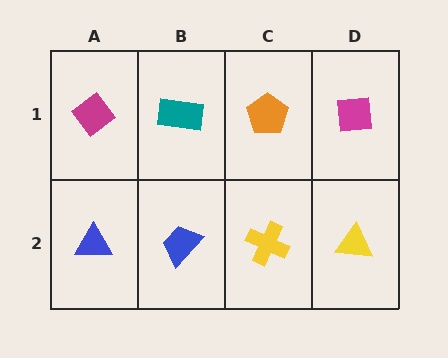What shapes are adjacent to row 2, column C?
An orange pentagon (row 1, column C), a blue trapezoid (row 2, column B), a yellow triangle (row 2, column D).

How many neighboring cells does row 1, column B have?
3.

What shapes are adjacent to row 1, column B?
A blue trapezoid (row 2, column B), a magenta diamond (row 1, column A), an orange pentagon (row 1, column C).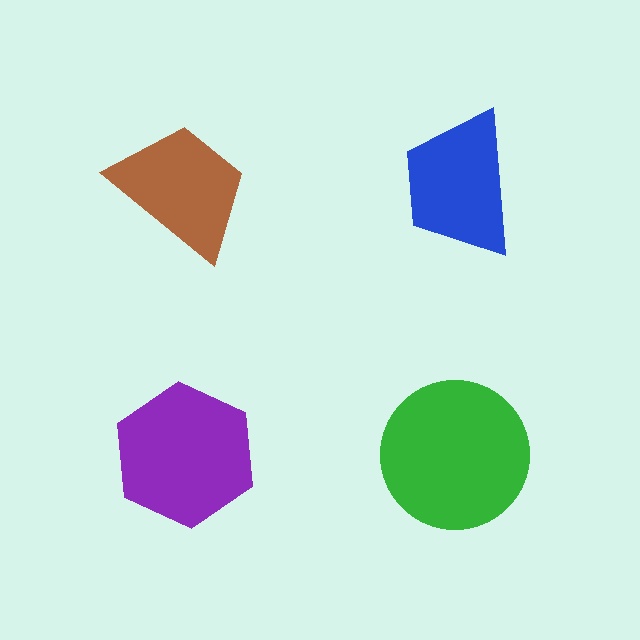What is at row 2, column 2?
A green circle.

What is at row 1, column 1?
A brown trapezoid.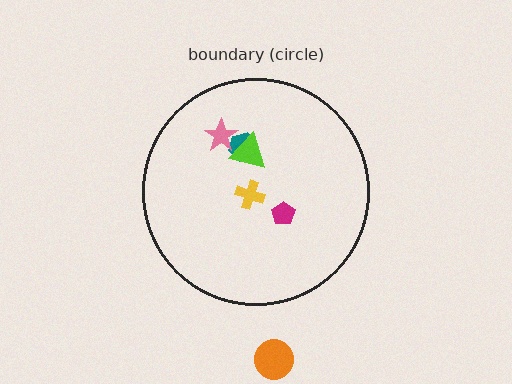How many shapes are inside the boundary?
5 inside, 1 outside.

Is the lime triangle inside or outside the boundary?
Inside.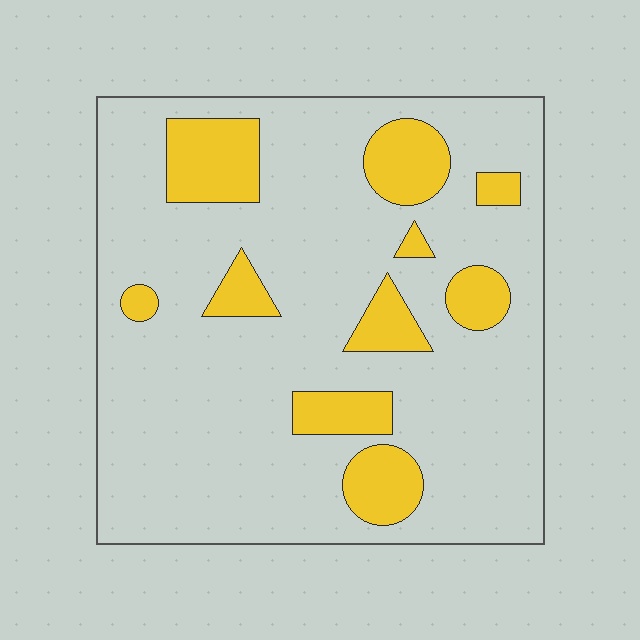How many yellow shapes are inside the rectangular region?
10.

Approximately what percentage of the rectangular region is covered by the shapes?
Approximately 20%.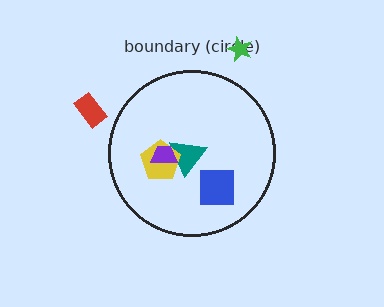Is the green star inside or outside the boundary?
Outside.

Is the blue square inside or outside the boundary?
Inside.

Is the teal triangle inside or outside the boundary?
Inside.